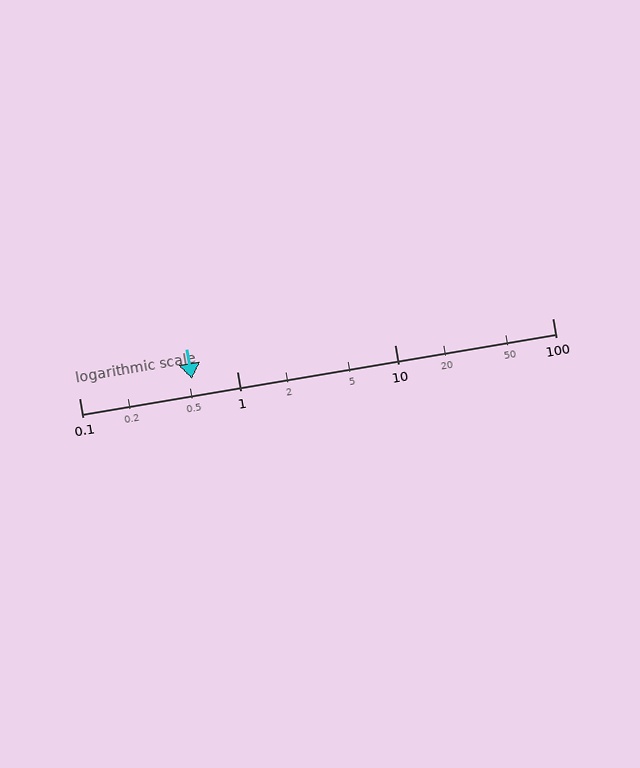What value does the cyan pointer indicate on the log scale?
The pointer indicates approximately 0.52.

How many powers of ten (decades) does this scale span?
The scale spans 3 decades, from 0.1 to 100.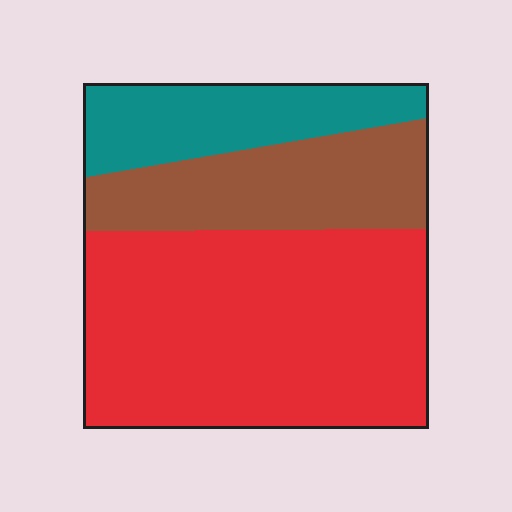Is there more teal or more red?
Red.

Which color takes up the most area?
Red, at roughly 60%.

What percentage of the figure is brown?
Brown covers roughly 25% of the figure.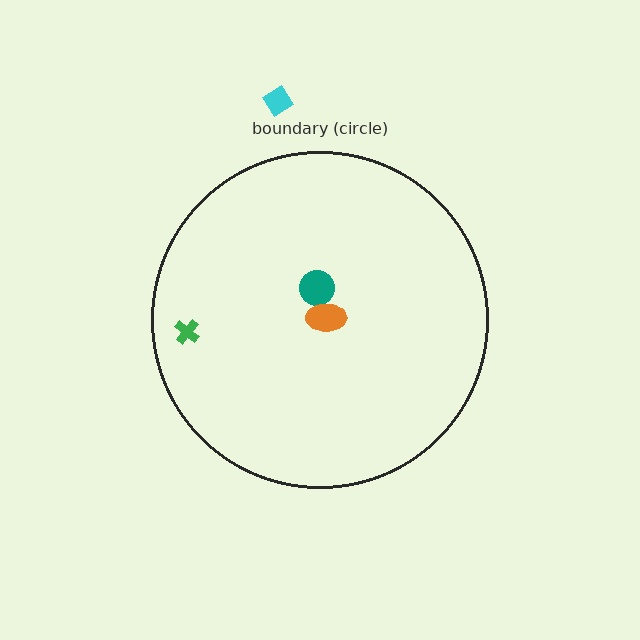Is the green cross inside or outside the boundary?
Inside.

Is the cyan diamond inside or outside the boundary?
Outside.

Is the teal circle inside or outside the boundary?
Inside.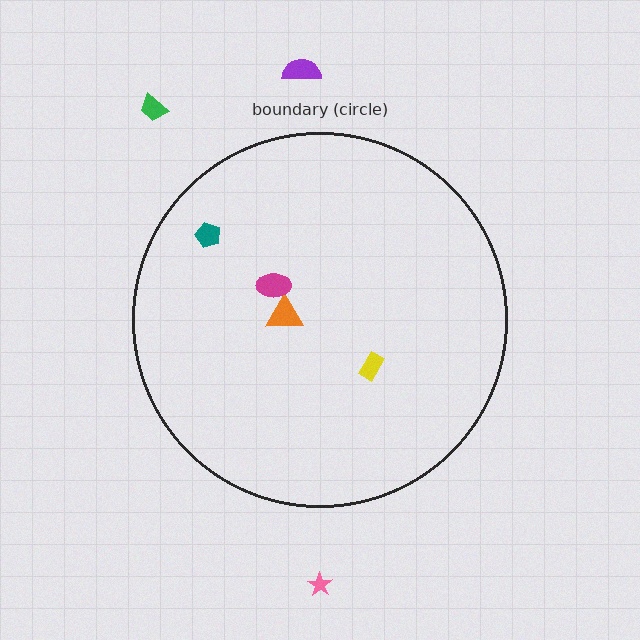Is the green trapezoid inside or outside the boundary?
Outside.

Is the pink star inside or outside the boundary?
Outside.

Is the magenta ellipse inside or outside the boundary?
Inside.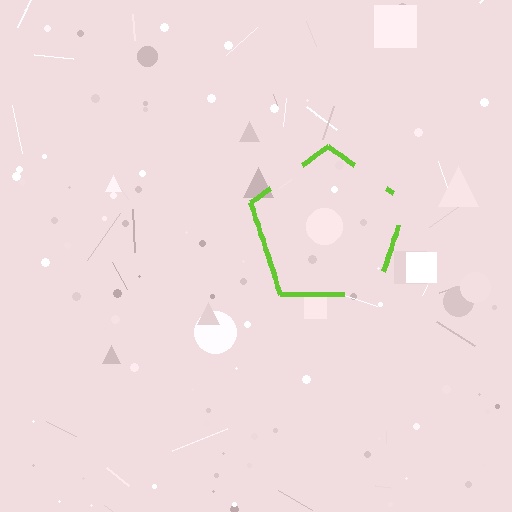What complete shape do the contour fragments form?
The contour fragments form a pentagon.